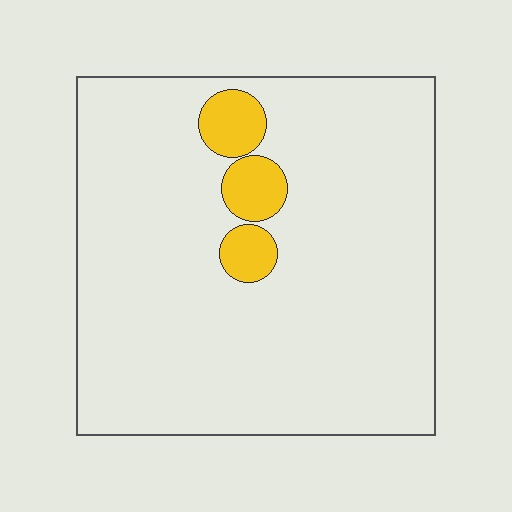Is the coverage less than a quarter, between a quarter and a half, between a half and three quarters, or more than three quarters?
Less than a quarter.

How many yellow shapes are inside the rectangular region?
3.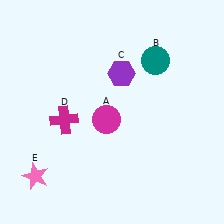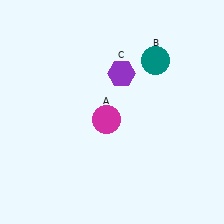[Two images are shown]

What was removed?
The magenta cross (D), the pink star (E) were removed in Image 2.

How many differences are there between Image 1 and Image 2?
There are 2 differences between the two images.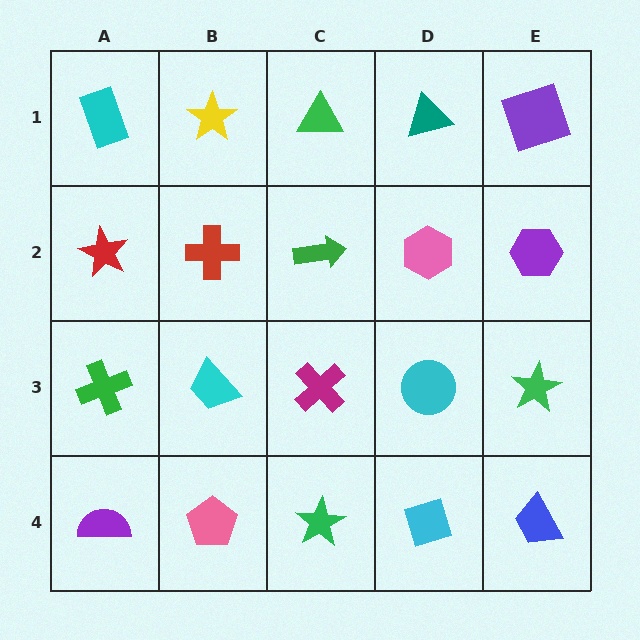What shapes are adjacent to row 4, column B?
A cyan trapezoid (row 3, column B), a purple semicircle (row 4, column A), a green star (row 4, column C).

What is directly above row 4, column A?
A green cross.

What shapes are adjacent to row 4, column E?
A green star (row 3, column E), a cyan diamond (row 4, column D).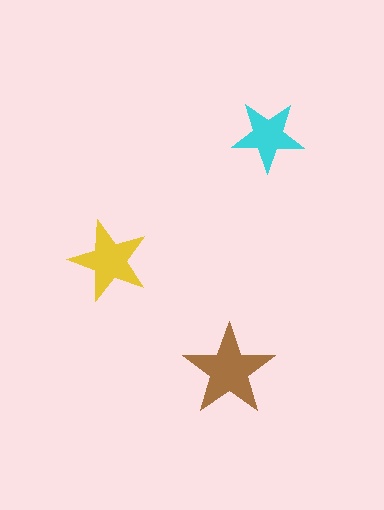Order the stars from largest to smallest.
the brown one, the yellow one, the cyan one.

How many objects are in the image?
There are 3 objects in the image.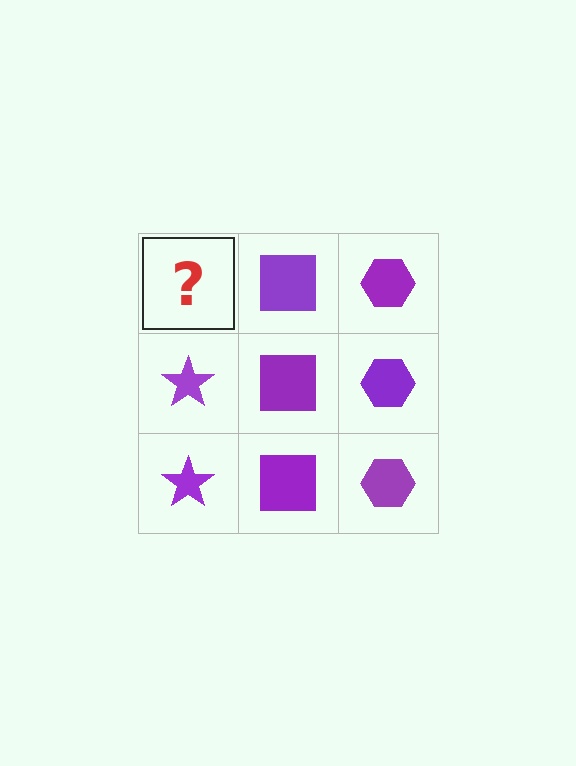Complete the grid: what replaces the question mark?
The question mark should be replaced with a purple star.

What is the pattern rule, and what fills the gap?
The rule is that each column has a consistent shape. The gap should be filled with a purple star.